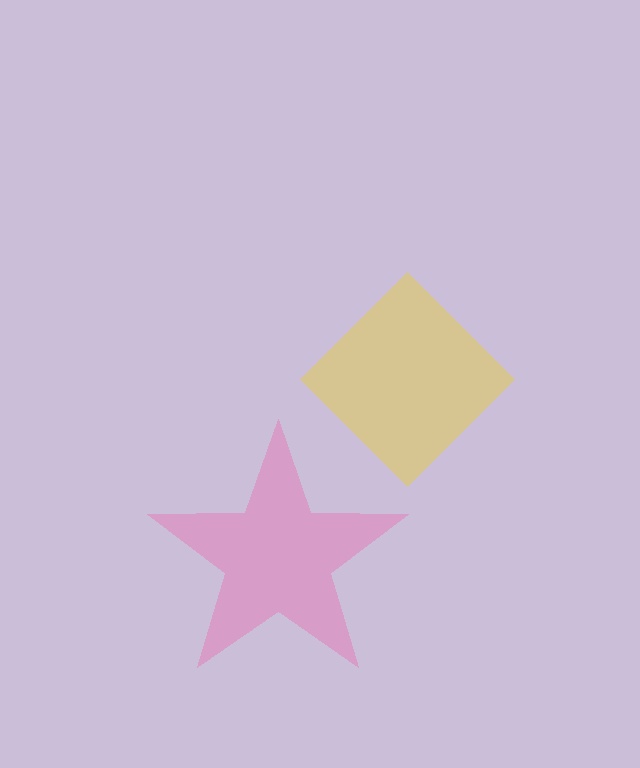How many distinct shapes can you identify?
There are 2 distinct shapes: a pink star, a yellow diamond.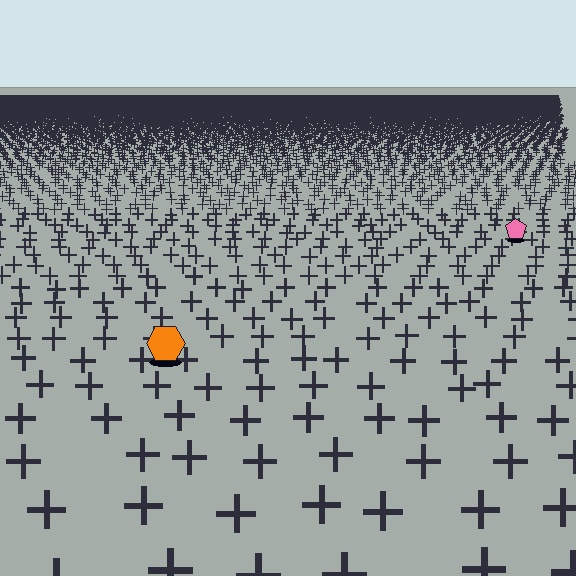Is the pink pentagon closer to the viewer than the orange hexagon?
No. The orange hexagon is closer — you can tell from the texture gradient: the ground texture is coarser near it.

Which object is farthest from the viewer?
The pink pentagon is farthest from the viewer. It appears smaller and the ground texture around it is denser.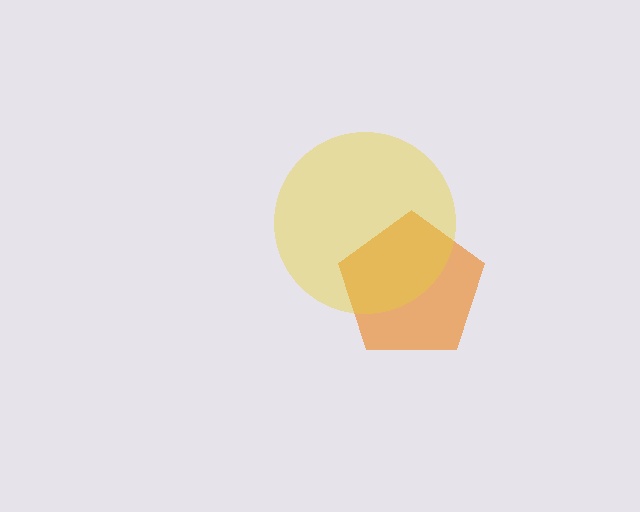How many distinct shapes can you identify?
There are 2 distinct shapes: an orange pentagon, a yellow circle.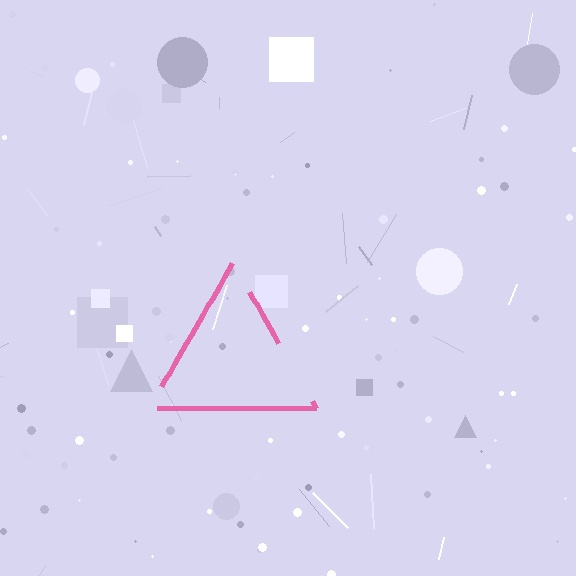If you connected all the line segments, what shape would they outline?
They would outline a triangle.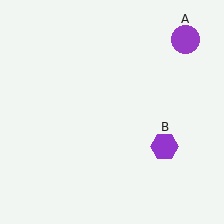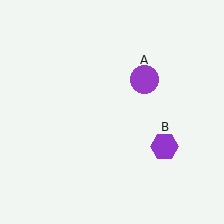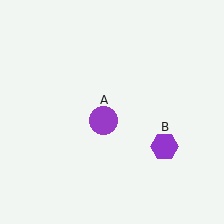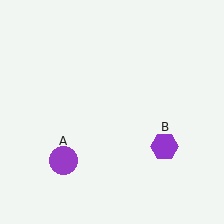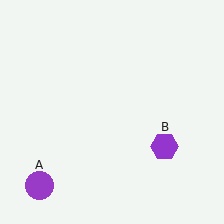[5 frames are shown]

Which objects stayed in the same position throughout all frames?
Purple hexagon (object B) remained stationary.